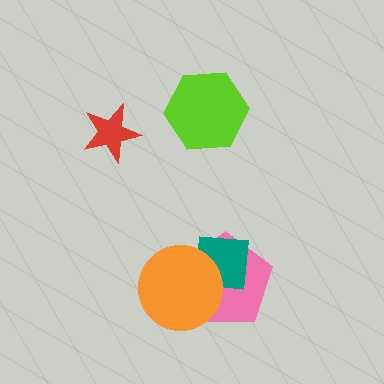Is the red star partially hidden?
No, no other shape covers it.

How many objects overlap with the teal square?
2 objects overlap with the teal square.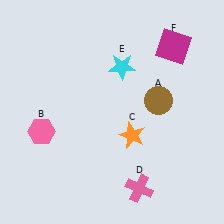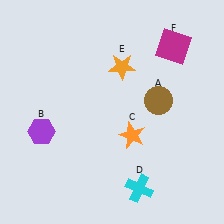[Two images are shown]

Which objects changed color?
B changed from pink to purple. D changed from pink to cyan. E changed from cyan to orange.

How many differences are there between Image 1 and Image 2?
There are 3 differences between the two images.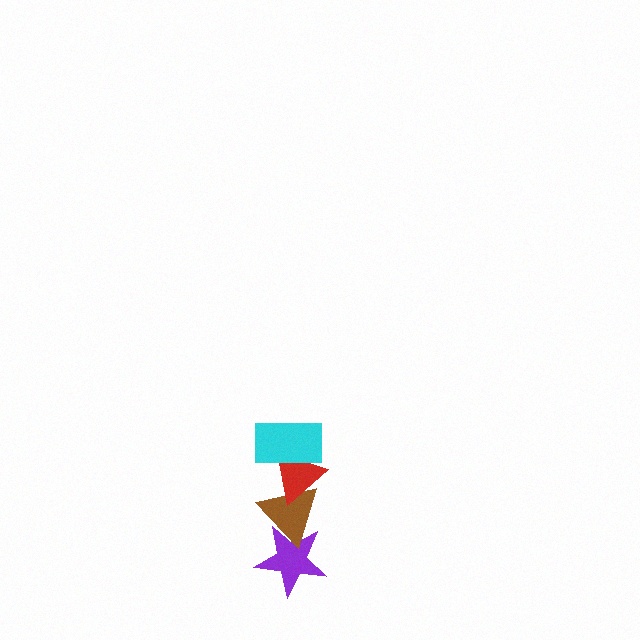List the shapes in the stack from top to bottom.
From top to bottom: the cyan rectangle, the red triangle, the brown triangle, the purple star.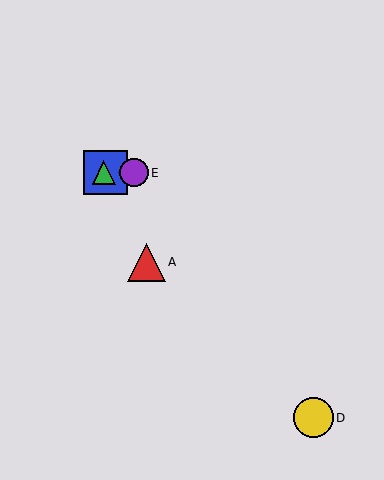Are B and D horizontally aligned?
No, B is at y≈173 and D is at y≈418.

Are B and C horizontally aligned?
Yes, both are at y≈173.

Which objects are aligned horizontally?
Objects B, C, E are aligned horizontally.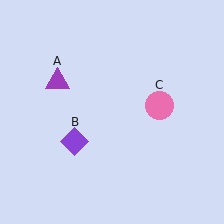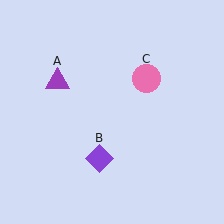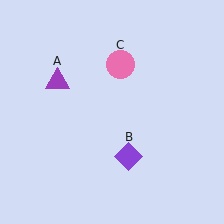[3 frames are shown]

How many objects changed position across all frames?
2 objects changed position: purple diamond (object B), pink circle (object C).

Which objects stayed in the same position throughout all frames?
Purple triangle (object A) remained stationary.